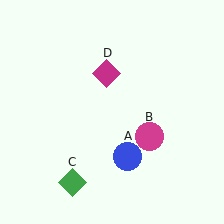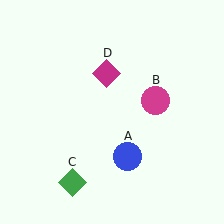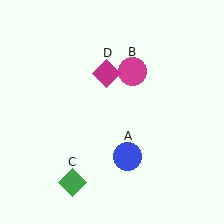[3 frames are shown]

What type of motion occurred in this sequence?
The magenta circle (object B) rotated counterclockwise around the center of the scene.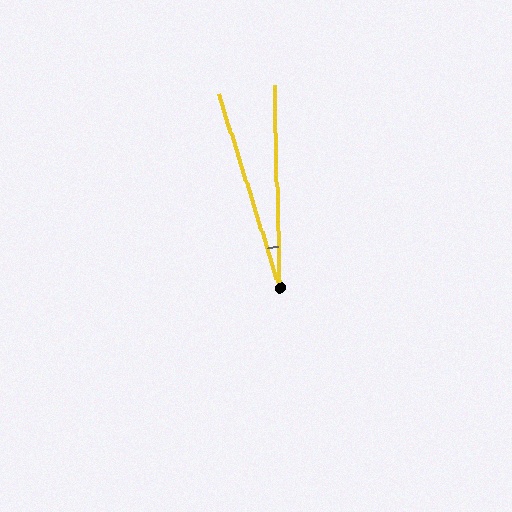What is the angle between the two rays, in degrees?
Approximately 16 degrees.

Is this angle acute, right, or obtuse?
It is acute.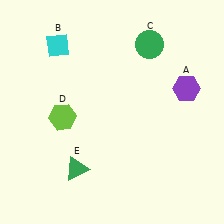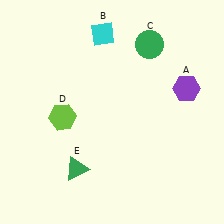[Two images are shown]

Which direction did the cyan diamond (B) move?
The cyan diamond (B) moved right.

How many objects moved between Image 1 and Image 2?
1 object moved between the two images.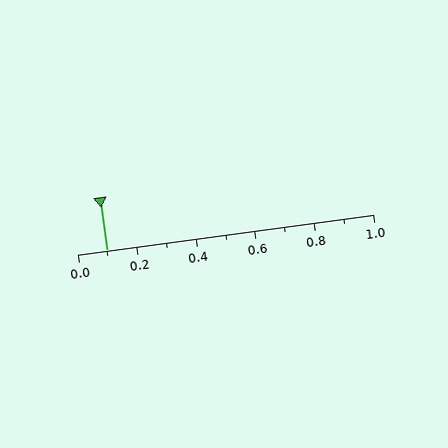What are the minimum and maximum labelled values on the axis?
The axis runs from 0.0 to 1.0.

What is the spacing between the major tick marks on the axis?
The major ticks are spaced 0.2 apart.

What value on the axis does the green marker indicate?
The marker indicates approximately 0.1.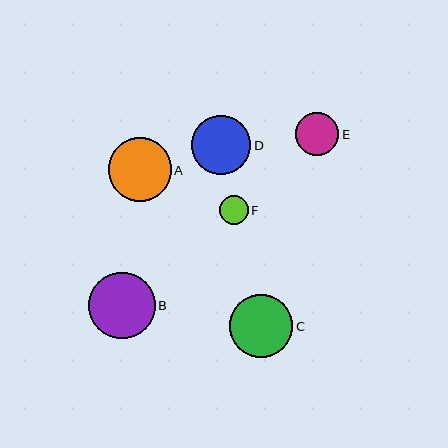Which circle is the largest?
Circle B is the largest with a size of approximately 66 pixels.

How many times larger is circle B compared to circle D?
Circle B is approximately 1.1 times the size of circle D.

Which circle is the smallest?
Circle F is the smallest with a size of approximately 29 pixels.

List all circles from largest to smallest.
From largest to smallest: B, A, C, D, E, F.